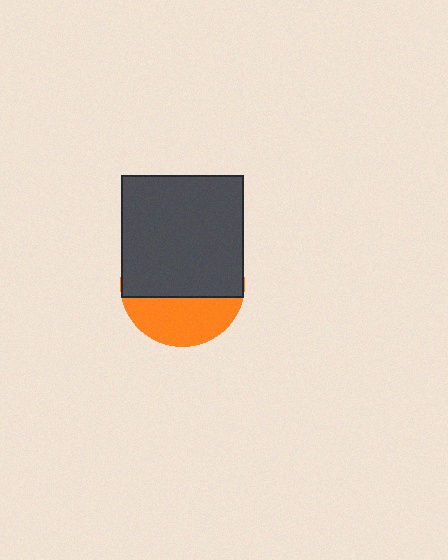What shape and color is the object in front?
The object in front is a dark gray square.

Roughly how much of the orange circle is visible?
A small part of it is visible (roughly 37%).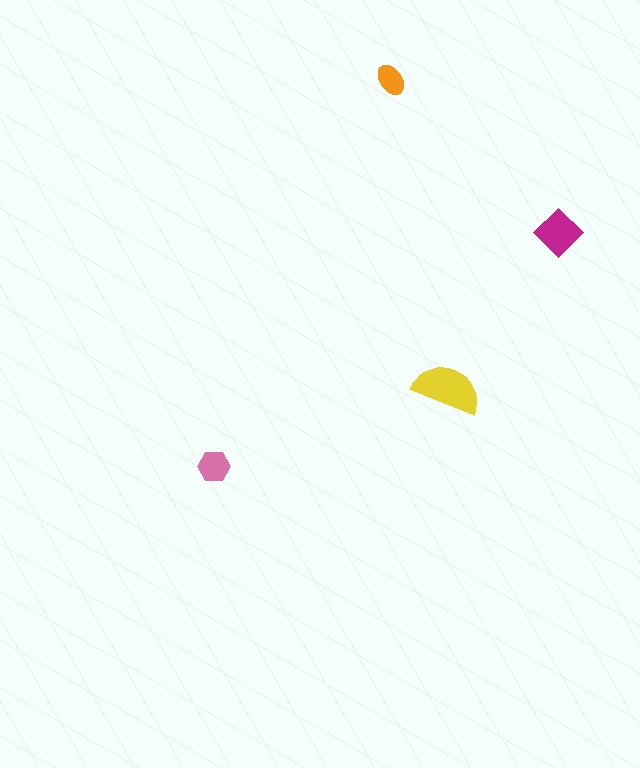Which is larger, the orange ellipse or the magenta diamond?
The magenta diamond.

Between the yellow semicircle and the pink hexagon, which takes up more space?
The yellow semicircle.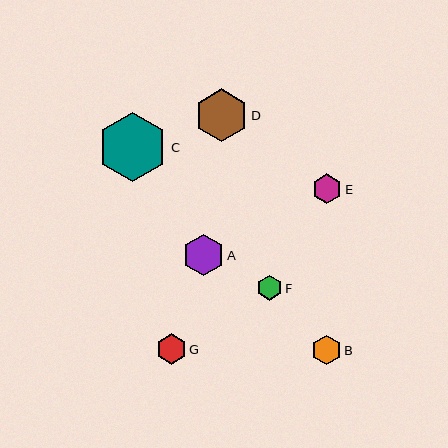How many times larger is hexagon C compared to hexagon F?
Hexagon C is approximately 2.8 times the size of hexagon F.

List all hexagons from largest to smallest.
From largest to smallest: C, D, A, G, E, B, F.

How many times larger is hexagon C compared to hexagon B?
Hexagon C is approximately 2.4 times the size of hexagon B.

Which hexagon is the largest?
Hexagon C is the largest with a size of approximately 70 pixels.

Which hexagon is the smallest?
Hexagon F is the smallest with a size of approximately 25 pixels.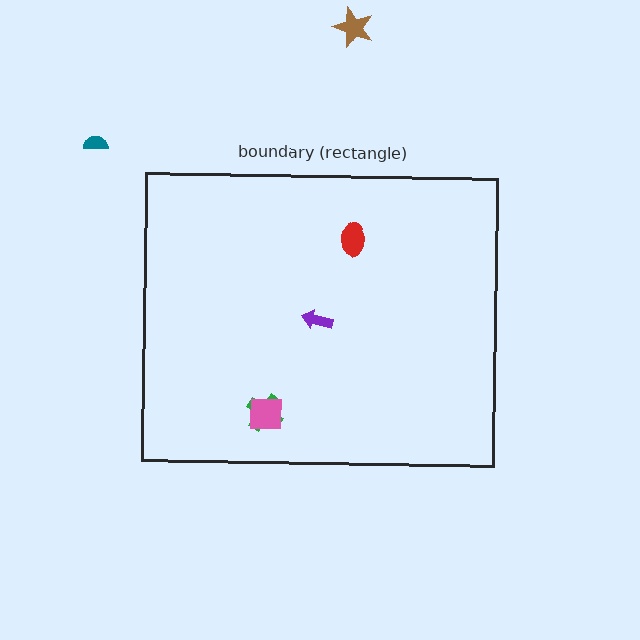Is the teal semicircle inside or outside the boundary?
Outside.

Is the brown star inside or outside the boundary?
Outside.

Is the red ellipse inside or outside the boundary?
Inside.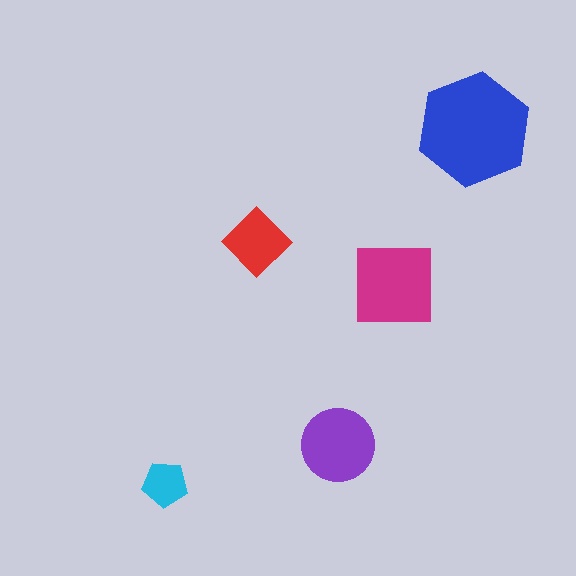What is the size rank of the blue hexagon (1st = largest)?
1st.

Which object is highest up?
The blue hexagon is topmost.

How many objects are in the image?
There are 5 objects in the image.